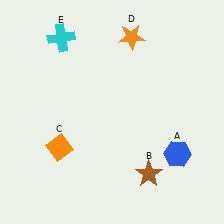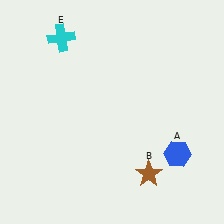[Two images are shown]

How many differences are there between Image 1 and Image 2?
There are 2 differences between the two images.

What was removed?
The orange star (D), the orange diamond (C) were removed in Image 2.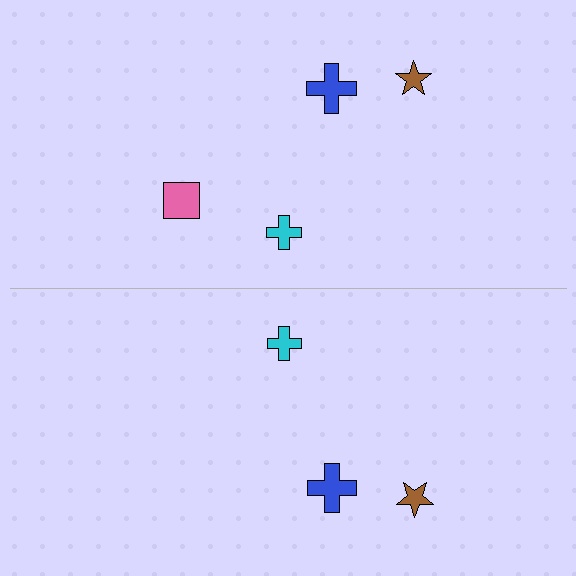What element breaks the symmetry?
A pink square is missing from the bottom side.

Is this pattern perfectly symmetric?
No, the pattern is not perfectly symmetric. A pink square is missing from the bottom side.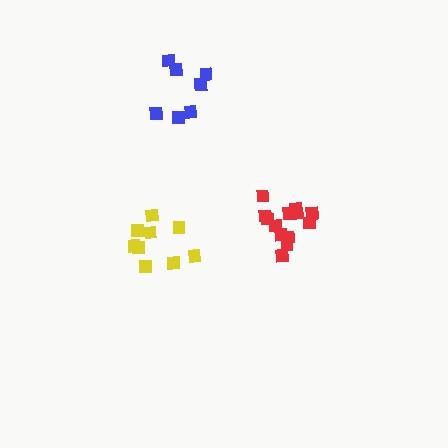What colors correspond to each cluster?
The clusters are colored: red, yellow, blue.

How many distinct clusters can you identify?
There are 3 distinct clusters.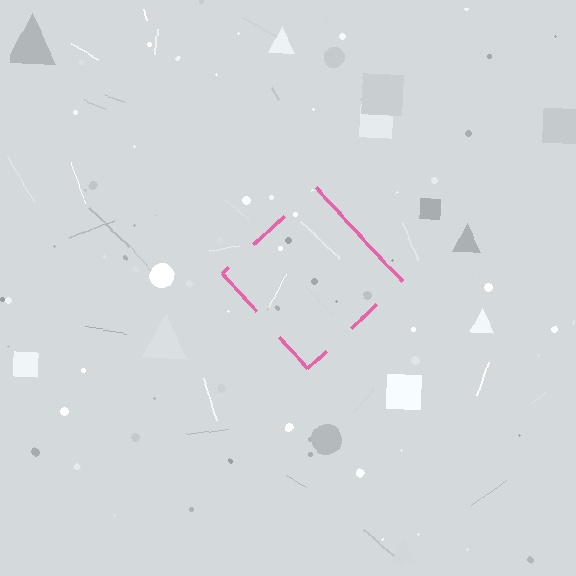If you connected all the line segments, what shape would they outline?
They would outline a diamond.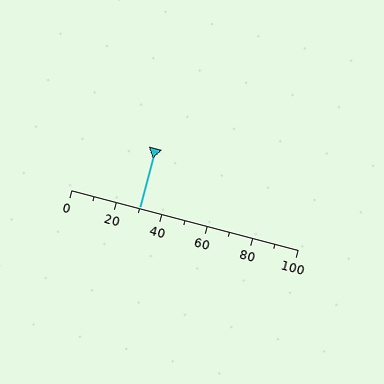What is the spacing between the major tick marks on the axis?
The major ticks are spaced 20 apart.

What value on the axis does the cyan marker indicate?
The marker indicates approximately 30.